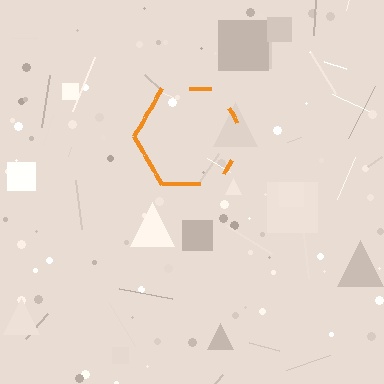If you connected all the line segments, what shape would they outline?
They would outline a hexagon.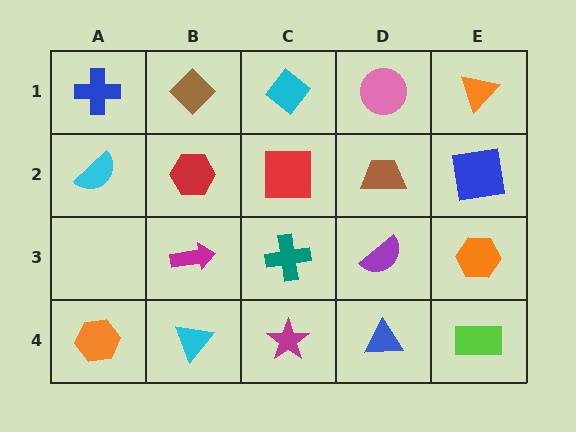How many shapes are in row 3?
4 shapes.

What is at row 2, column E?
A blue square.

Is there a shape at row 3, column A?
No, that cell is empty.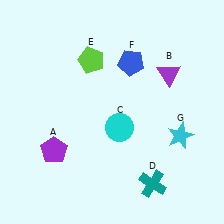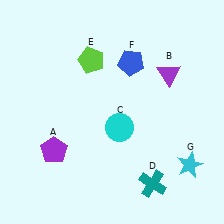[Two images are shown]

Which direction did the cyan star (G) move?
The cyan star (G) moved down.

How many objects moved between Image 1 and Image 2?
1 object moved between the two images.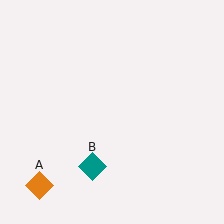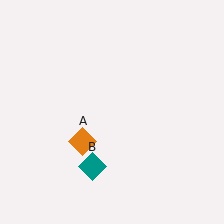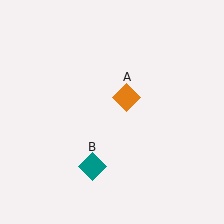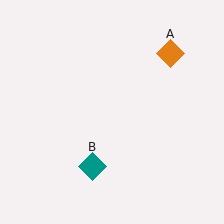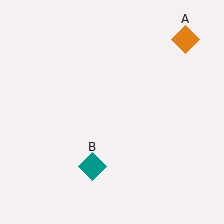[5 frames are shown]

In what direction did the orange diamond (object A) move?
The orange diamond (object A) moved up and to the right.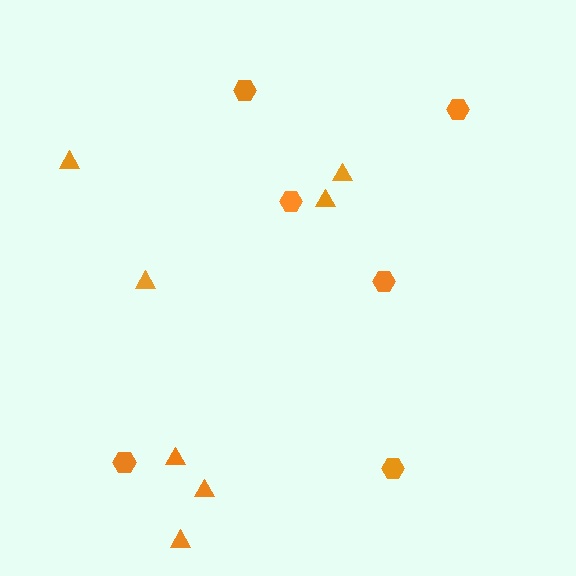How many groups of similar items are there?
There are 2 groups: one group of triangles (7) and one group of hexagons (6).